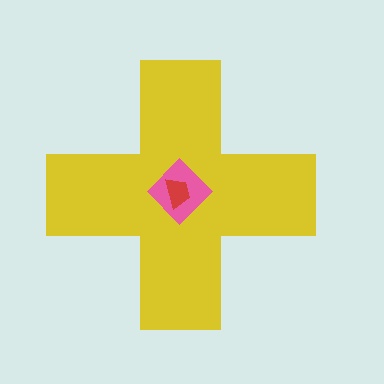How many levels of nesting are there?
3.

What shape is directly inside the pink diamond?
The red trapezoid.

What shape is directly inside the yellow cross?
The pink diamond.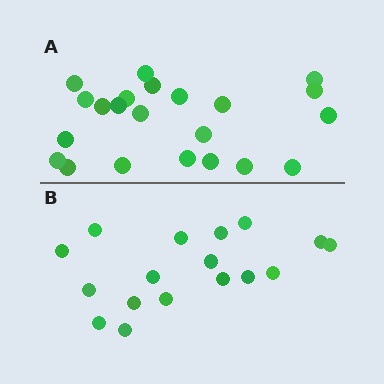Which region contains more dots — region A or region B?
Region A (the top region) has more dots.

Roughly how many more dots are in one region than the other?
Region A has about 5 more dots than region B.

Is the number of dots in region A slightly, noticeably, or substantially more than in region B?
Region A has noticeably more, but not dramatically so. The ratio is roughly 1.3 to 1.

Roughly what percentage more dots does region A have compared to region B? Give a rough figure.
About 30% more.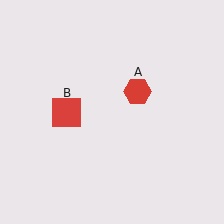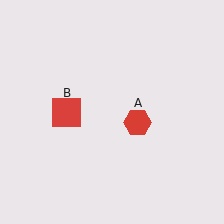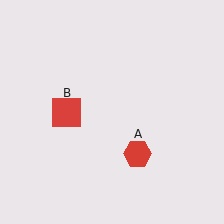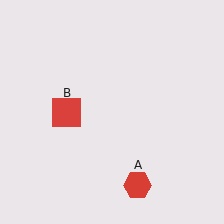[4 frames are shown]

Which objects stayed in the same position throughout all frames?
Red square (object B) remained stationary.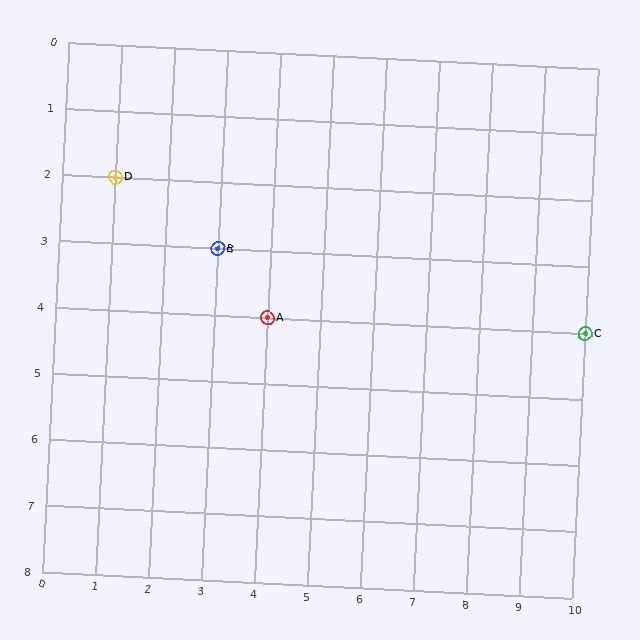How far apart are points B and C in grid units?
Points B and C are 7 columns and 1 row apart (about 7.1 grid units diagonally).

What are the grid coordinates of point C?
Point C is at grid coordinates (10, 4).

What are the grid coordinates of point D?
Point D is at grid coordinates (1, 2).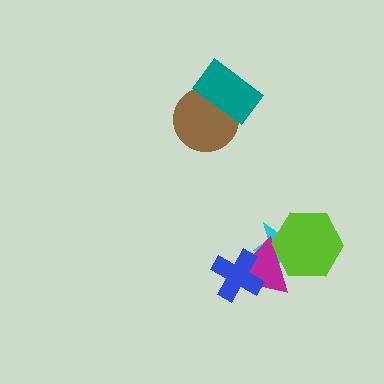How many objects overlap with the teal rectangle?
1 object overlaps with the teal rectangle.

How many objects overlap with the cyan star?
2 objects overlap with the cyan star.